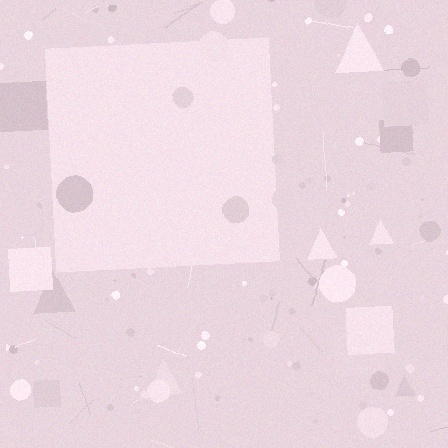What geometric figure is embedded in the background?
A square is embedded in the background.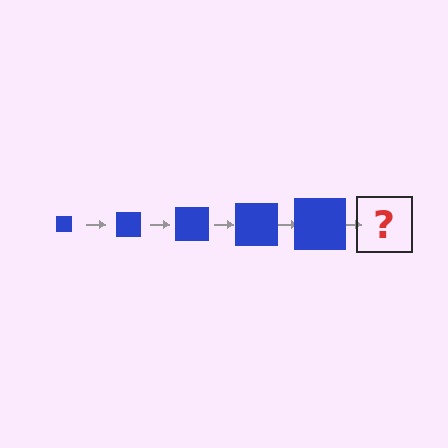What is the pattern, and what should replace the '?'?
The pattern is that the square gets progressively larger each step. The '?' should be a blue square, larger than the previous one.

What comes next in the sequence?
The next element should be a blue square, larger than the previous one.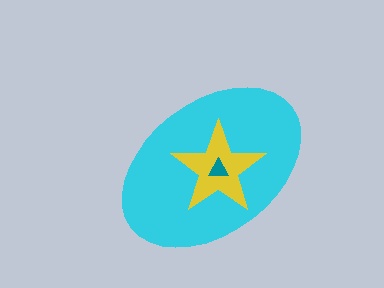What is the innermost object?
The teal triangle.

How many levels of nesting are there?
3.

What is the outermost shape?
The cyan ellipse.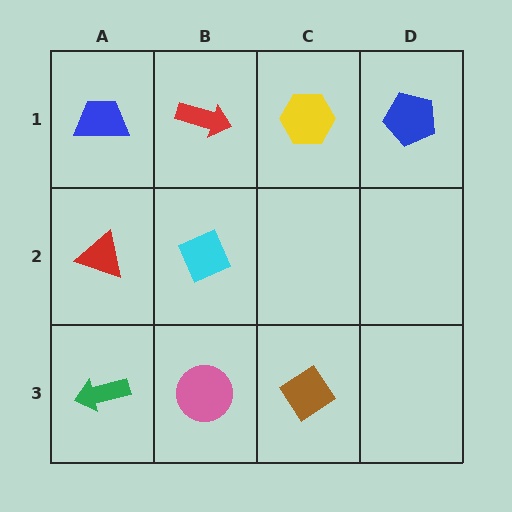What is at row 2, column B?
A cyan diamond.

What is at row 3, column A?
A green arrow.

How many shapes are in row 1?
4 shapes.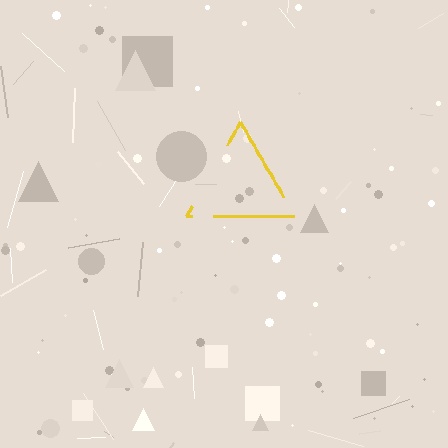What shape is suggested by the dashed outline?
The dashed outline suggests a triangle.